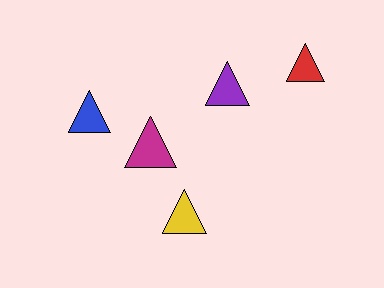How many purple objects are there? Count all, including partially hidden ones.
There is 1 purple object.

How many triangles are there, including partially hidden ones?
There are 5 triangles.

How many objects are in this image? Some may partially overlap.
There are 5 objects.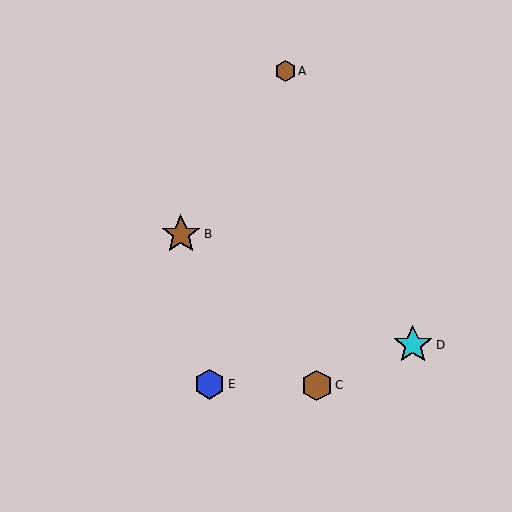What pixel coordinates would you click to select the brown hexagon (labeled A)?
Click at (285, 71) to select the brown hexagon A.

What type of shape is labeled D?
Shape D is a cyan star.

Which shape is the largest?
The brown star (labeled B) is the largest.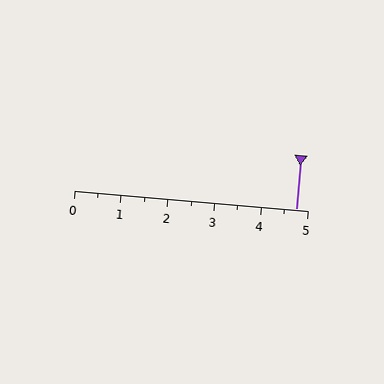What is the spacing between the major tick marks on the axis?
The major ticks are spaced 1 apart.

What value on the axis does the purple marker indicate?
The marker indicates approximately 4.8.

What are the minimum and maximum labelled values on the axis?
The axis runs from 0 to 5.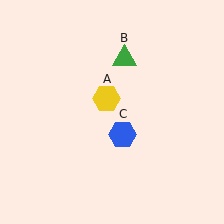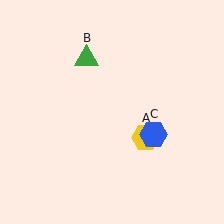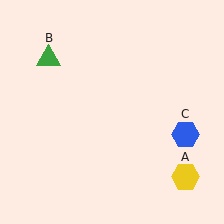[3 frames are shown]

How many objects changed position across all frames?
3 objects changed position: yellow hexagon (object A), green triangle (object B), blue hexagon (object C).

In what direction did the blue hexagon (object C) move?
The blue hexagon (object C) moved right.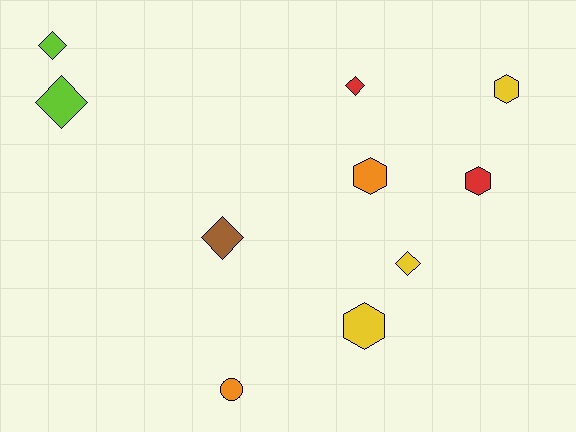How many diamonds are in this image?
There are 5 diamonds.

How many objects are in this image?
There are 10 objects.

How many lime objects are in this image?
There are 2 lime objects.